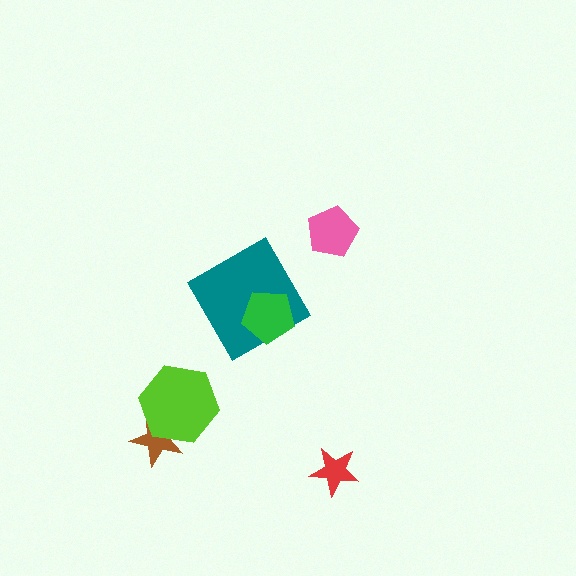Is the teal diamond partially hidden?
Yes, it is partially covered by another shape.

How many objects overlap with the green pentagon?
1 object overlaps with the green pentagon.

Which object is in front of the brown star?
The lime hexagon is in front of the brown star.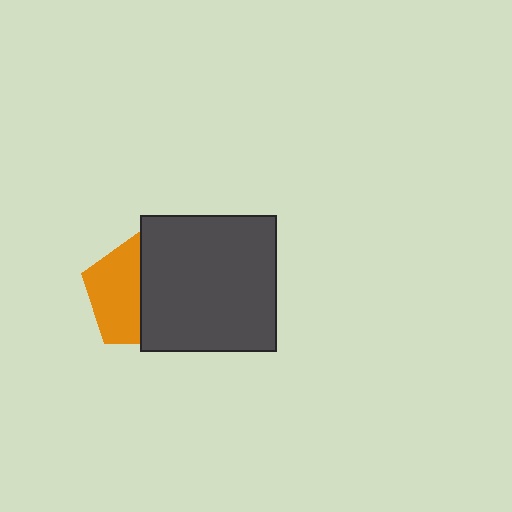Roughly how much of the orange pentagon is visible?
About half of it is visible (roughly 48%).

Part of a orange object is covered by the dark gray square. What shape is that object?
It is a pentagon.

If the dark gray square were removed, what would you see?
You would see the complete orange pentagon.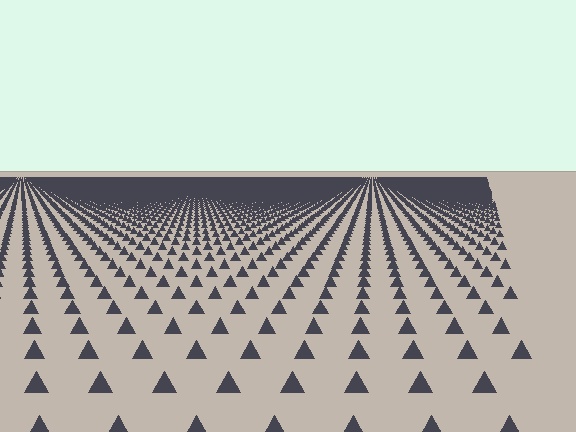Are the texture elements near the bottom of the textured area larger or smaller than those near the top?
Larger. Near the bottom, elements are closer to the viewer and appear at a bigger on-screen size.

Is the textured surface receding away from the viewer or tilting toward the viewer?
The surface is receding away from the viewer. Texture elements get smaller and denser toward the top.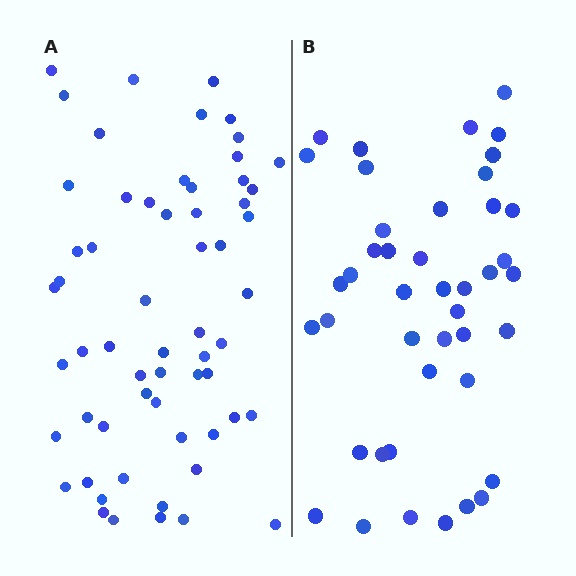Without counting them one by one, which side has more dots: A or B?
Region A (the left region) has more dots.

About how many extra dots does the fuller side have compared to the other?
Region A has approximately 15 more dots than region B.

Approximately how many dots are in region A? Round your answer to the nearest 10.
About 60 dots.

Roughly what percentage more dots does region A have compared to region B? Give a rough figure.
About 40% more.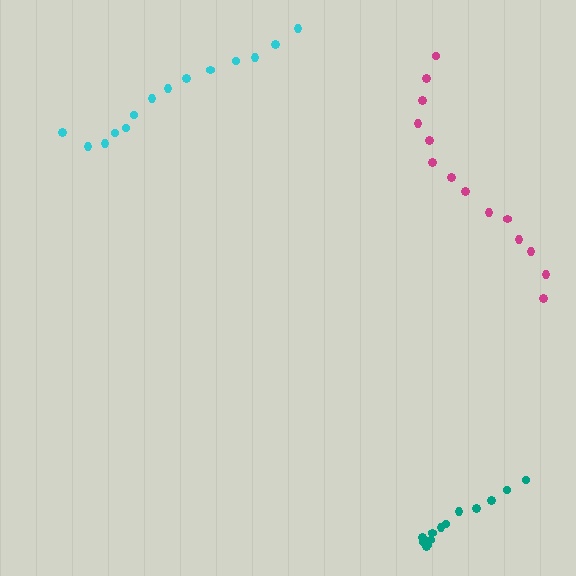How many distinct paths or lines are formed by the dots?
There are 3 distinct paths.